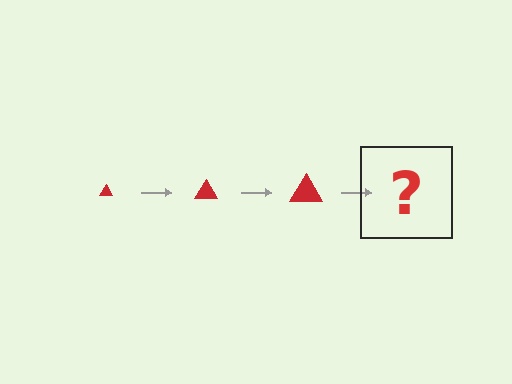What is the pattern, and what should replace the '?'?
The pattern is that the triangle gets progressively larger each step. The '?' should be a red triangle, larger than the previous one.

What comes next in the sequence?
The next element should be a red triangle, larger than the previous one.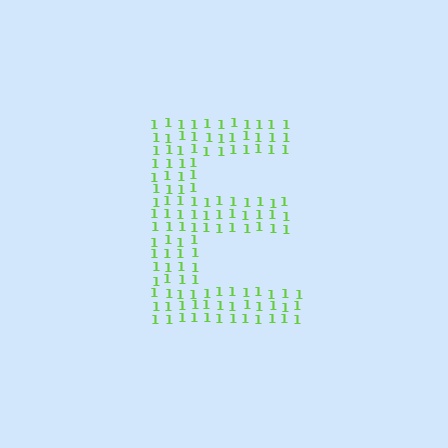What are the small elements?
The small elements are digit 1's.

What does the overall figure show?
The overall figure shows the letter E.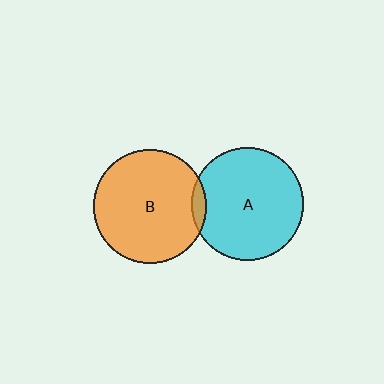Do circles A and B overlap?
Yes.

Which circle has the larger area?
Circle B (orange).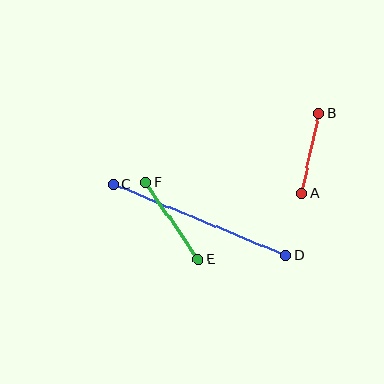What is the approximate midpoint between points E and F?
The midpoint is at approximately (172, 221) pixels.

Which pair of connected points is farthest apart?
Points C and D are farthest apart.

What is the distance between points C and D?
The distance is approximately 187 pixels.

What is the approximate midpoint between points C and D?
The midpoint is at approximately (200, 220) pixels.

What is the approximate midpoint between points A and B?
The midpoint is at approximately (310, 153) pixels.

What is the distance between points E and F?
The distance is approximately 93 pixels.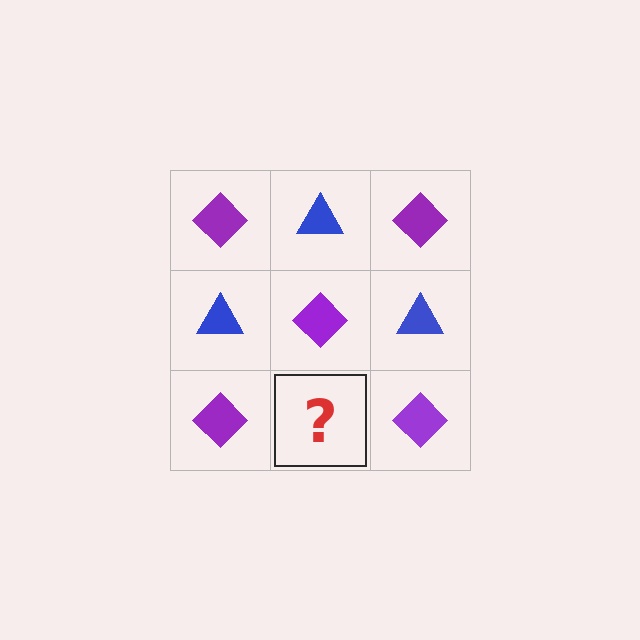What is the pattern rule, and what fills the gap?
The rule is that it alternates purple diamond and blue triangle in a checkerboard pattern. The gap should be filled with a blue triangle.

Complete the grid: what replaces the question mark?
The question mark should be replaced with a blue triangle.